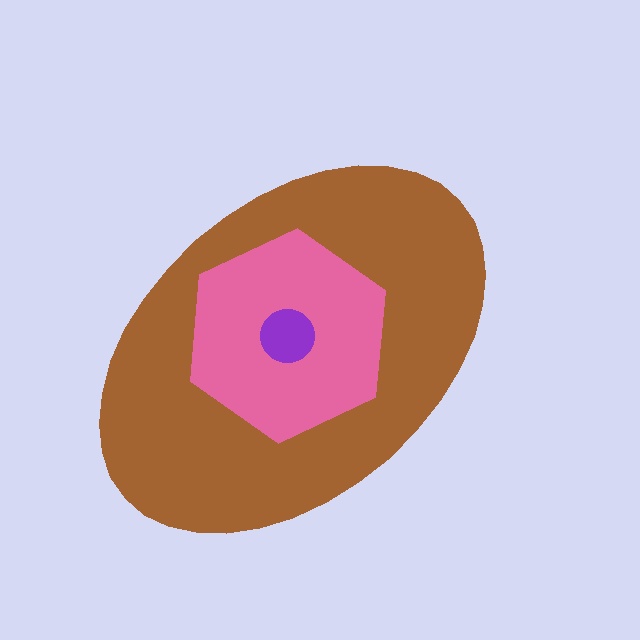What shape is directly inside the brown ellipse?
The pink hexagon.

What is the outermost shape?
The brown ellipse.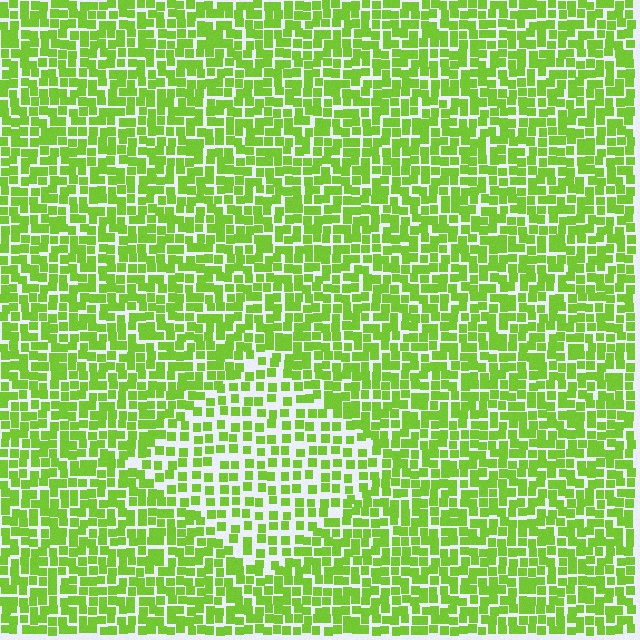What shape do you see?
I see a diamond.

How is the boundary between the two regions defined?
The boundary is defined by a change in element density (approximately 1.7x ratio). All elements are the same color, size, and shape.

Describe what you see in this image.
The image contains small lime elements arranged at two different densities. A diamond-shaped region is visible where the elements are less densely packed than the surrounding area.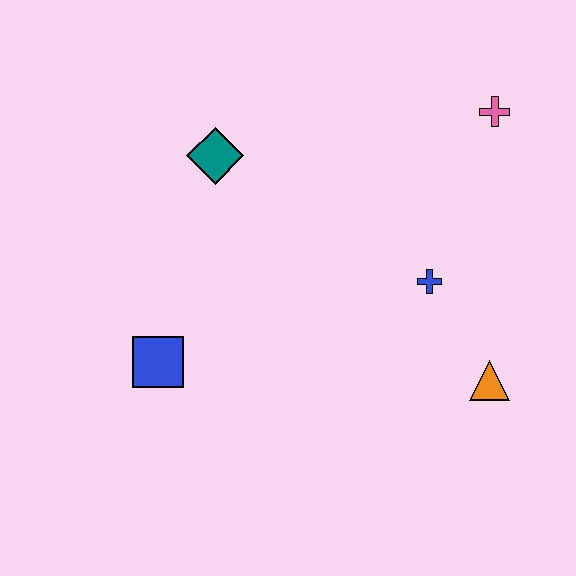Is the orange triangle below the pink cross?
Yes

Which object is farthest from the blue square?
The pink cross is farthest from the blue square.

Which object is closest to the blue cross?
The orange triangle is closest to the blue cross.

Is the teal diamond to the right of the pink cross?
No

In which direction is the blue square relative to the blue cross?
The blue square is to the left of the blue cross.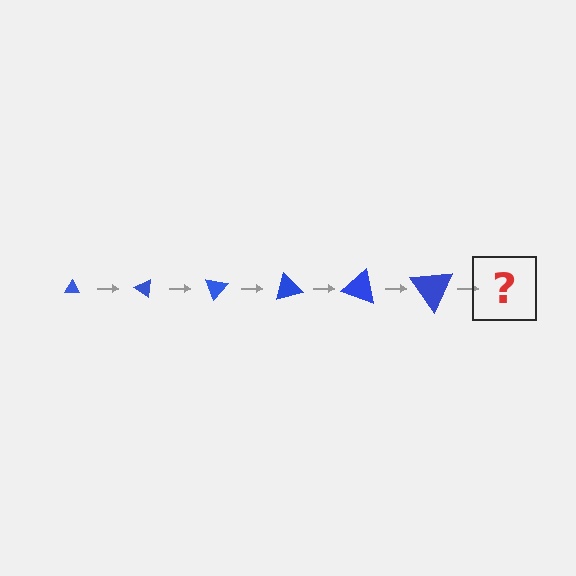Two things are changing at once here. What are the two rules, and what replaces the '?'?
The two rules are that the triangle grows larger each step and it rotates 35 degrees each step. The '?' should be a triangle, larger than the previous one and rotated 210 degrees from the start.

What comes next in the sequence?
The next element should be a triangle, larger than the previous one and rotated 210 degrees from the start.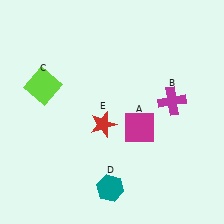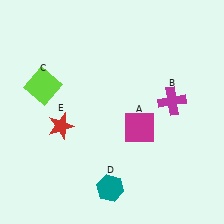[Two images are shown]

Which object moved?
The red star (E) moved left.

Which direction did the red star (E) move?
The red star (E) moved left.